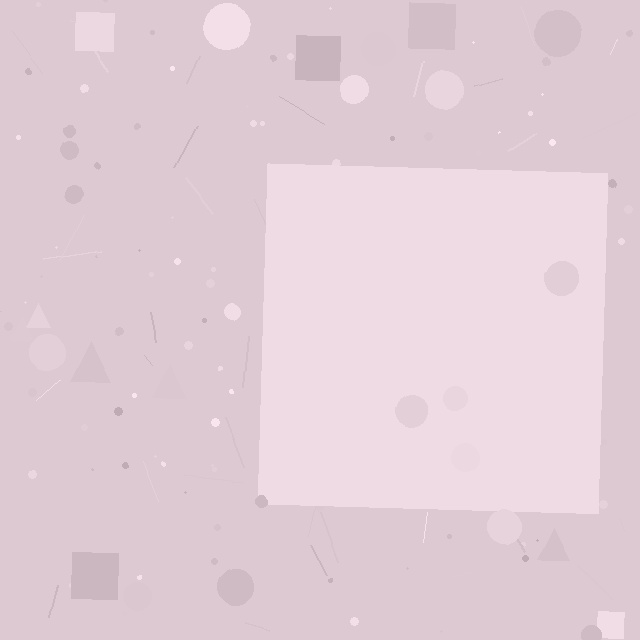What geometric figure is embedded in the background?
A square is embedded in the background.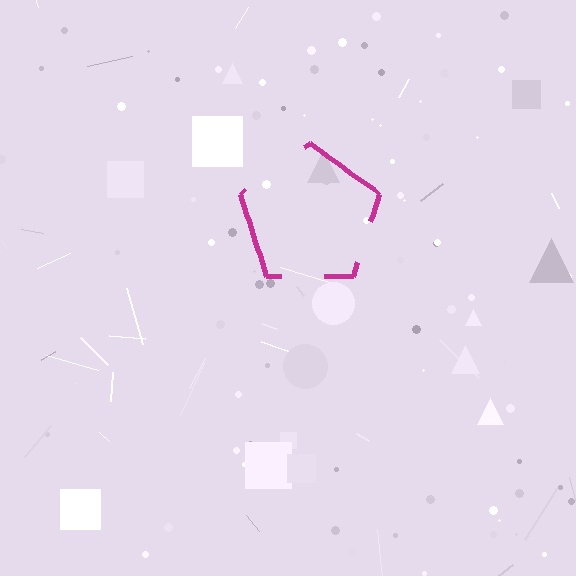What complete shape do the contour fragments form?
The contour fragments form a pentagon.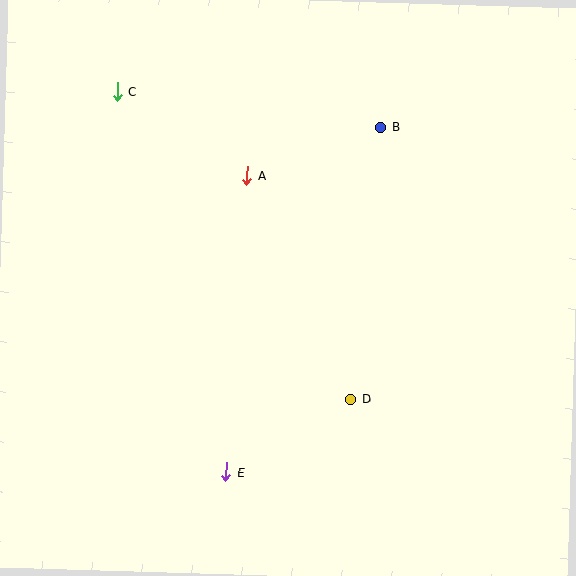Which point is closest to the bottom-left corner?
Point E is closest to the bottom-left corner.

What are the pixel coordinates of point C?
Point C is at (117, 92).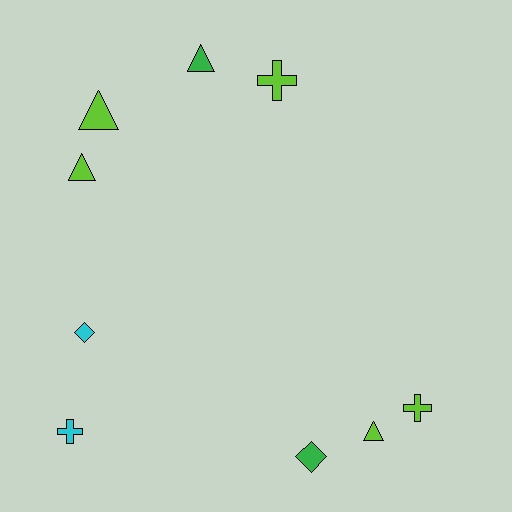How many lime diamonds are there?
There are no lime diamonds.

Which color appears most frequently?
Lime, with 5 objects.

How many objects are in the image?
There are 9 objects.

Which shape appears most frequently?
Triangle, with 4 objects.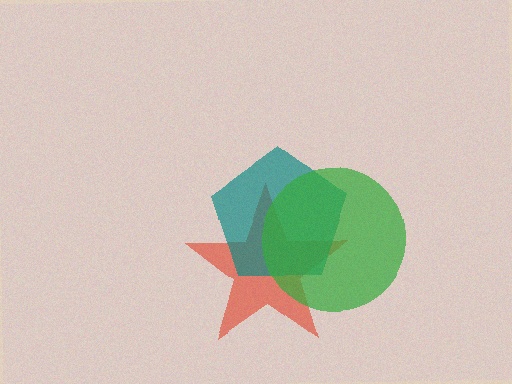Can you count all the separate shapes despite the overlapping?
Yes, there are 3 separate shapes.